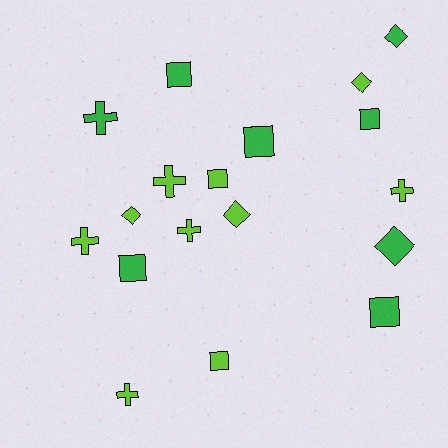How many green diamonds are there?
There are 2 green diamonds.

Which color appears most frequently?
Lime, with 10 objects.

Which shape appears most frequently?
Square, with 7 objects.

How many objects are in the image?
There are 18 objects.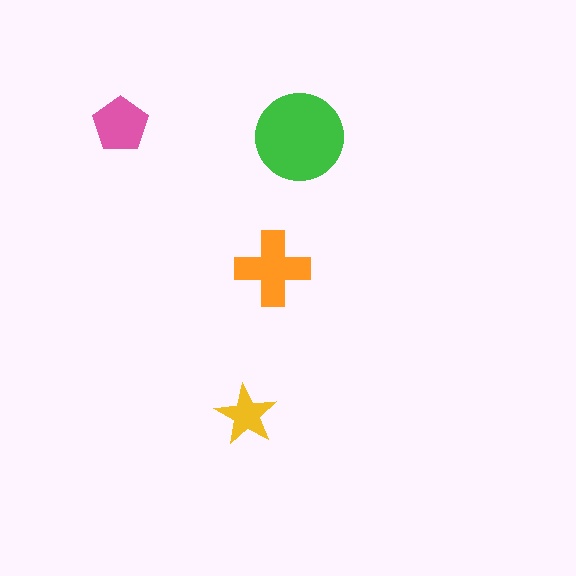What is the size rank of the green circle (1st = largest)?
1st.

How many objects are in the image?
There are 4 objects in the image.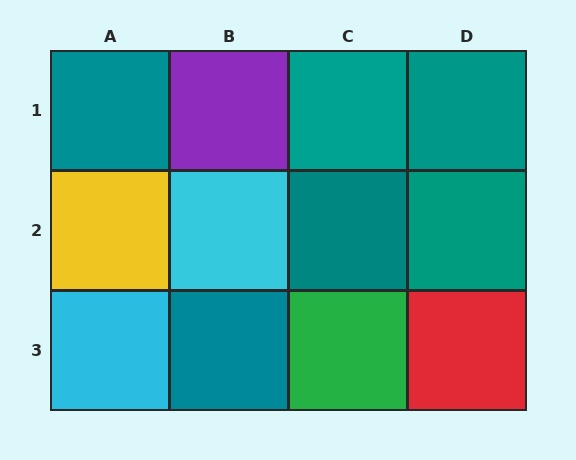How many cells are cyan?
2 cells are cyan.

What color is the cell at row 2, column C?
Teal.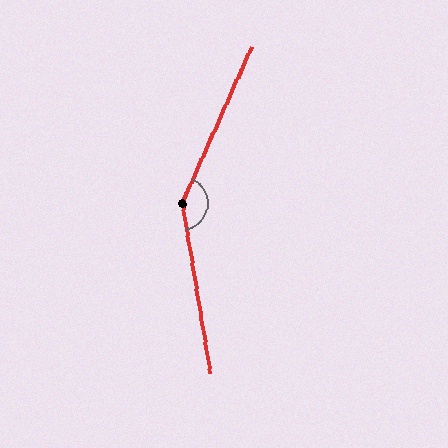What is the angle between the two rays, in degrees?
Approximately 147 degrees.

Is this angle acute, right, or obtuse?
It is obtuse.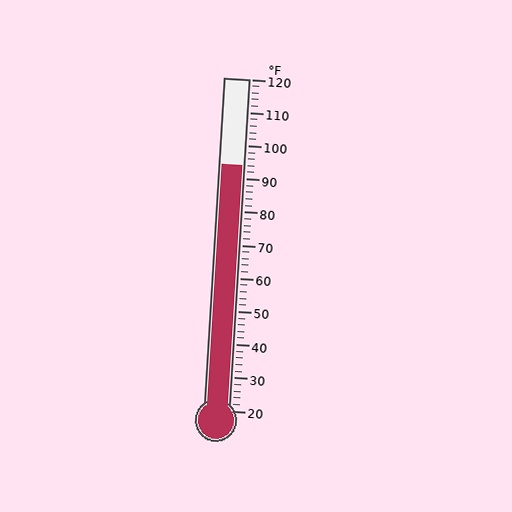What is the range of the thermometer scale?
The thermometer scale ranges from 20°F to 120°F.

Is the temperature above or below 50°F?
The temperature is above 50°F.